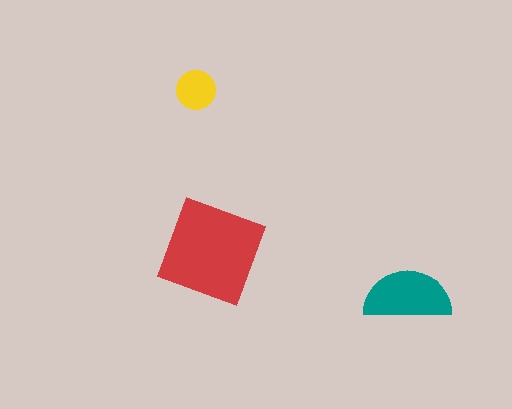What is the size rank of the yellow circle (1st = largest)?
3rd.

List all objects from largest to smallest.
The red square, the teal semicircle, the yellow circle.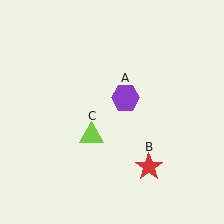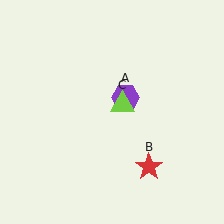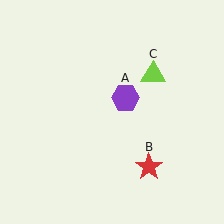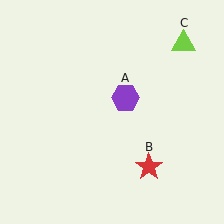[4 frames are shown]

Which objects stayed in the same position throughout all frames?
Purple hexagon (object A) and red star (object B) remained stationary.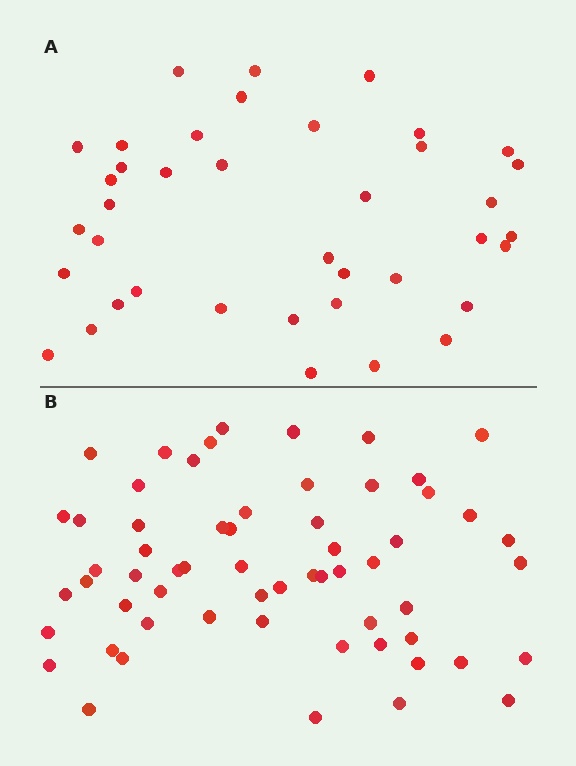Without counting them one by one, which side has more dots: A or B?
Region B (the bottom region) has more dots.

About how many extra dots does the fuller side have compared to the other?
Region B has approximately 20 more dots than region A.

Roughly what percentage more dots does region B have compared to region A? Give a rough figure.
About 55% more.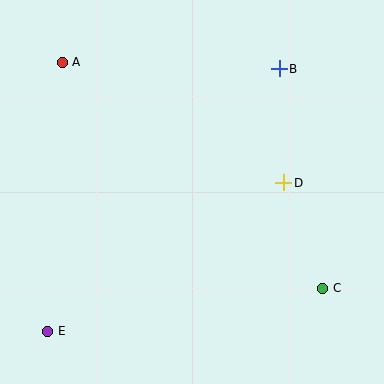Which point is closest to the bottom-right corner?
Point C is closest to the bottom-right corner.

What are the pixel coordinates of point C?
Point C is at (323, 288).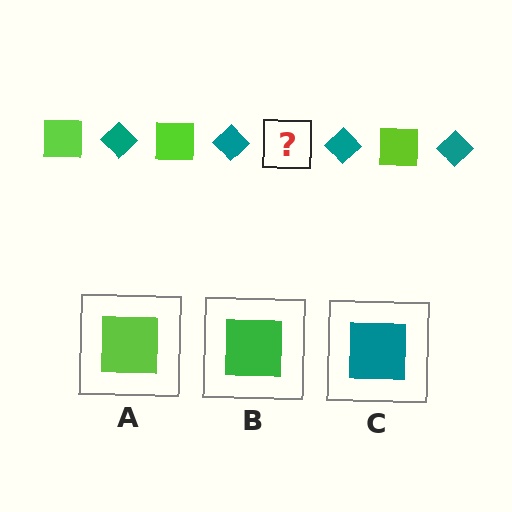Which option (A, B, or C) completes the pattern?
A.